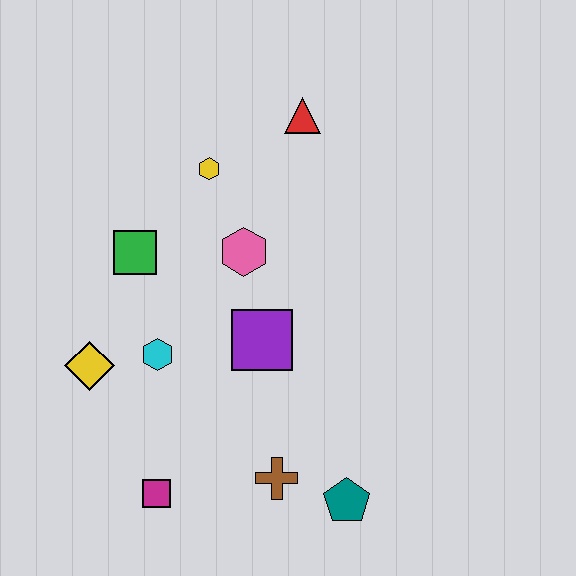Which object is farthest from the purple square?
The red triangle is farthest from the purple square.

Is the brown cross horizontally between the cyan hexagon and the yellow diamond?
No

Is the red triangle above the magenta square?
Yes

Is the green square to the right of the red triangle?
No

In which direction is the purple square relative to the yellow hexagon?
The purple square is below the yellow hexagon.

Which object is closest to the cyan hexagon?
The yellow diamond is closest to the cyan hexagon.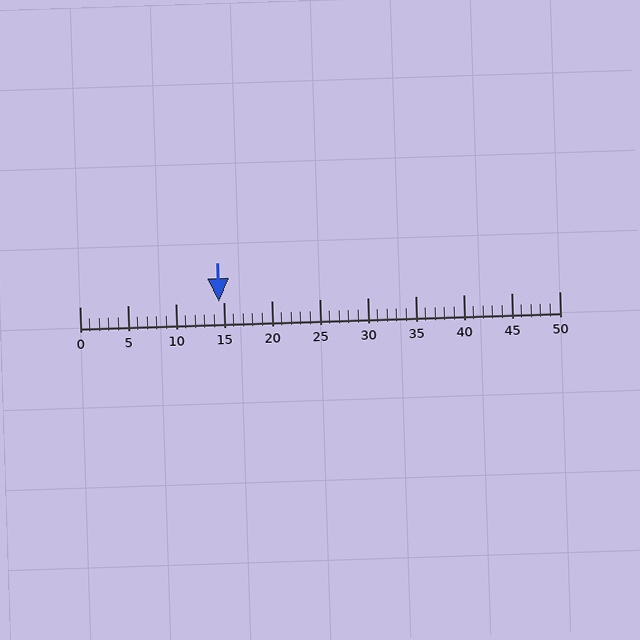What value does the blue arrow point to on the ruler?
The blue arrow points to approximately 14.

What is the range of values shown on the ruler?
The ruler shows values from 0 to 50.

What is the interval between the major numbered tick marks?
The major tick marks are spaced 5 units apart.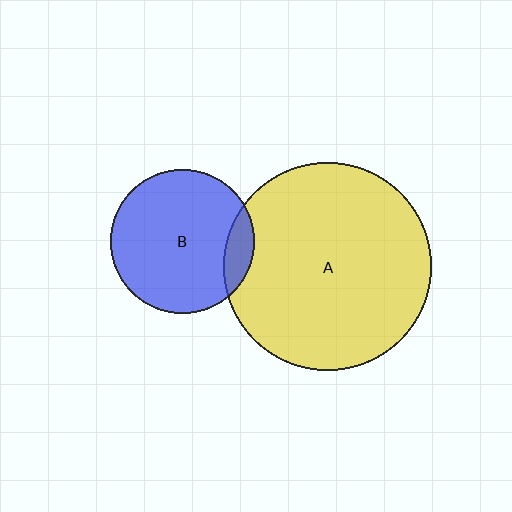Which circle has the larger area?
Circle A (yellow).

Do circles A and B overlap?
Yes.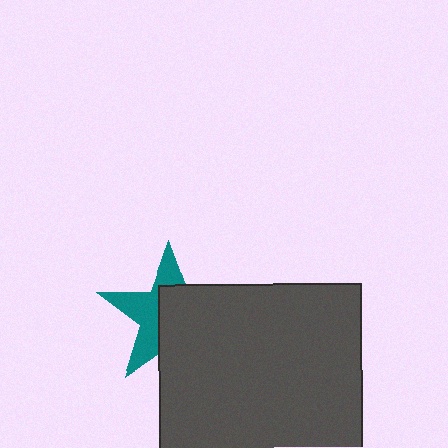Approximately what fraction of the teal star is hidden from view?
Roughly 55% of the teal star is hidden behind the dark gray square.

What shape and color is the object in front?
The object in front is a dark gray square.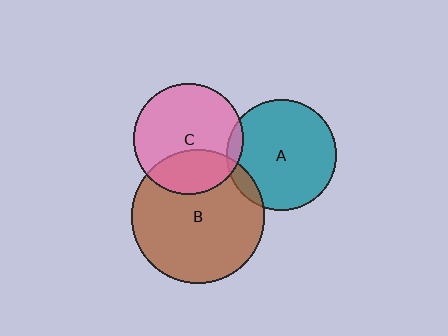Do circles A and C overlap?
Yes.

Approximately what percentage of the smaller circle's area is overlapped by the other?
Approximately 5%.